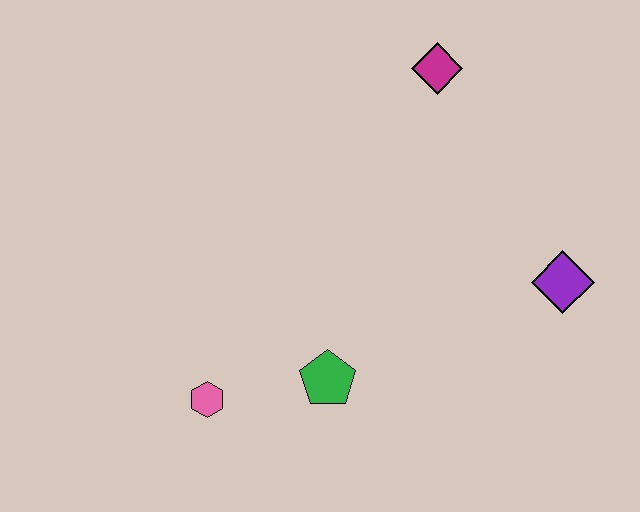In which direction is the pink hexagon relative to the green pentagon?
The pink hexagon is to the left of the green pentagon.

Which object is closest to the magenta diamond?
The purple diamond is closest to the magenta diamond.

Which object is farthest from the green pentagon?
The magenta diamond is farthest from the green pentagon.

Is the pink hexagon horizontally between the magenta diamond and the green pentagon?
No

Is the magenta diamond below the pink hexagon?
No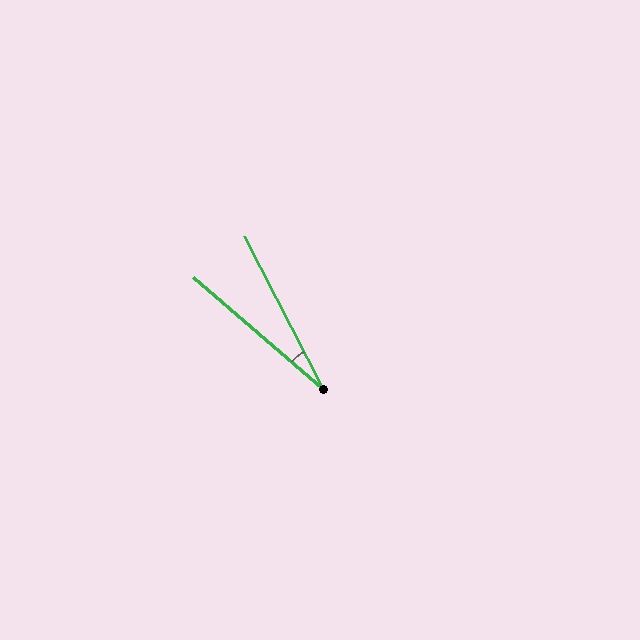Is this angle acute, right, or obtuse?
It is acute.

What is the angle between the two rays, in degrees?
Approximately 22 degrees.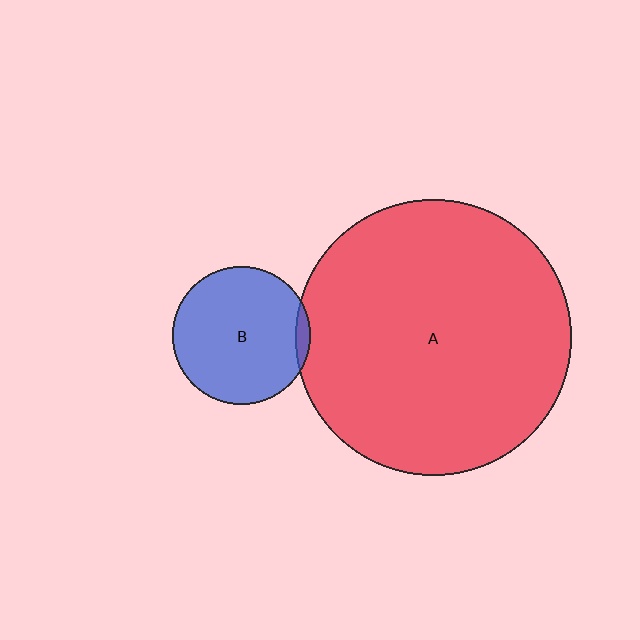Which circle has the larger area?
Circle A (red).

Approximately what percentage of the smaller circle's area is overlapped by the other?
Approximately 5%.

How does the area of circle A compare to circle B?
Approximately 4.0 times.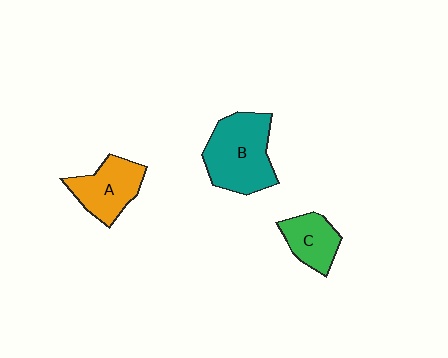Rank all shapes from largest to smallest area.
From largest to smallest: B (teal), A (orange), C (green).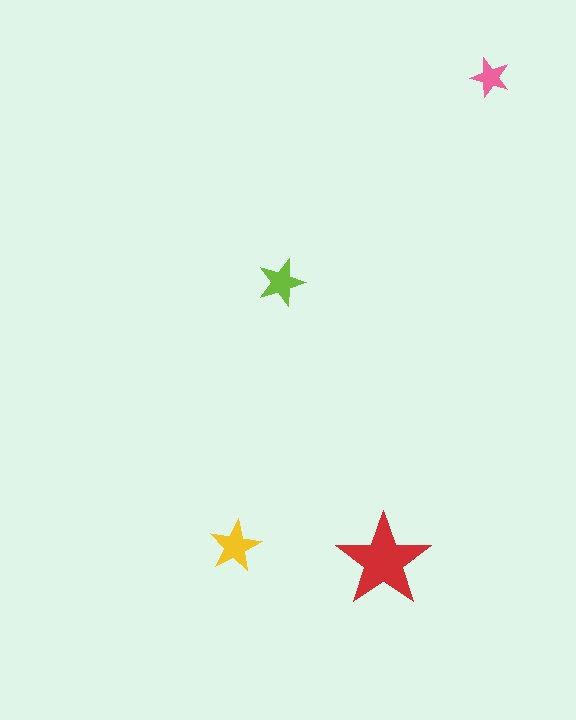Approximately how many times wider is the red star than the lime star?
About 2 times wider.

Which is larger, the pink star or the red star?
The red one.